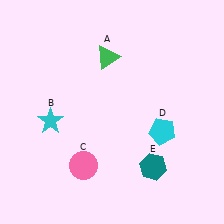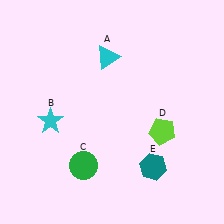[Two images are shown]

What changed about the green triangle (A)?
In Image 1, A is green. In Image 2, it changed to cyan.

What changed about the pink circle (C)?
In Image 1, C is pink. In Image 2, it changed to green.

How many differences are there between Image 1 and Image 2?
There are 3 differences between the two images.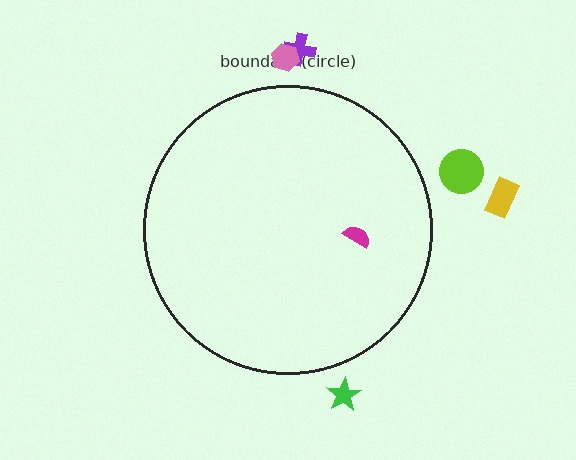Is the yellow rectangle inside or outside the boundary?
Outside.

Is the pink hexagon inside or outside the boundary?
Outside.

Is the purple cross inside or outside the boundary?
Outside.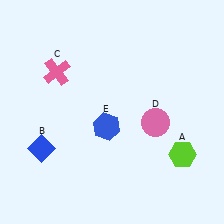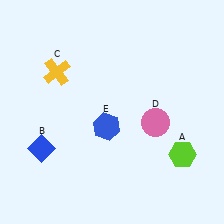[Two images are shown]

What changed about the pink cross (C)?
In Image 1, C is pink. In Image 2, it changed to yellow.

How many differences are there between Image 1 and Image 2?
There is 1 difference between the two images.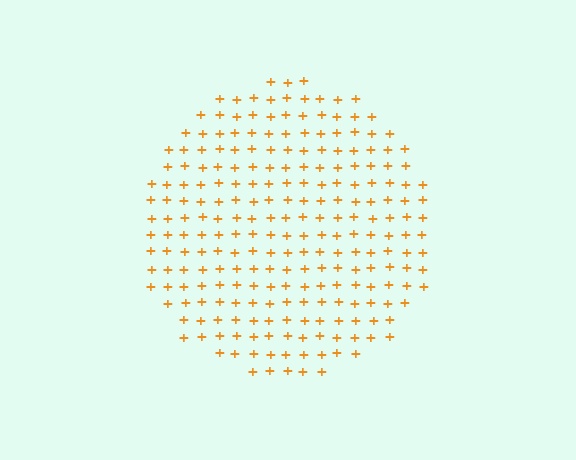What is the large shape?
The large shape is a circle.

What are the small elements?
The small elements are plus signs.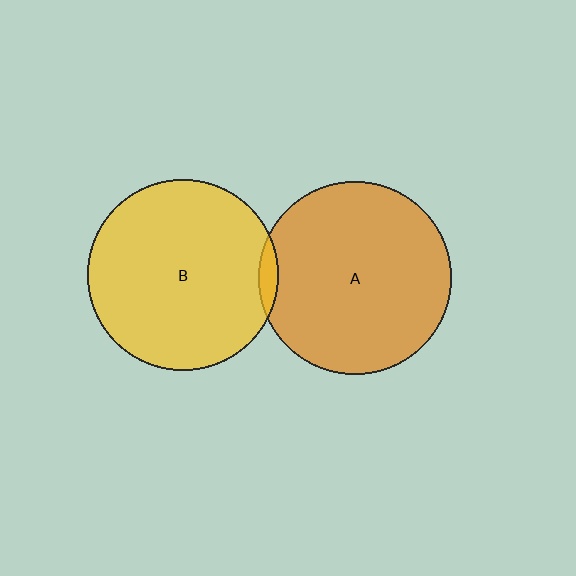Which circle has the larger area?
Circle A (orange).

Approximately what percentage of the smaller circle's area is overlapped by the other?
Approximately 5%.